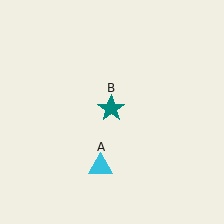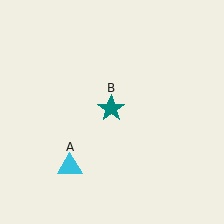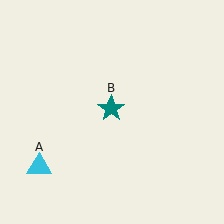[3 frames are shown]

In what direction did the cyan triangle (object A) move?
The cyan triangle (object A) moved left.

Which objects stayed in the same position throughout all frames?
Teal star (object B) remained stationary.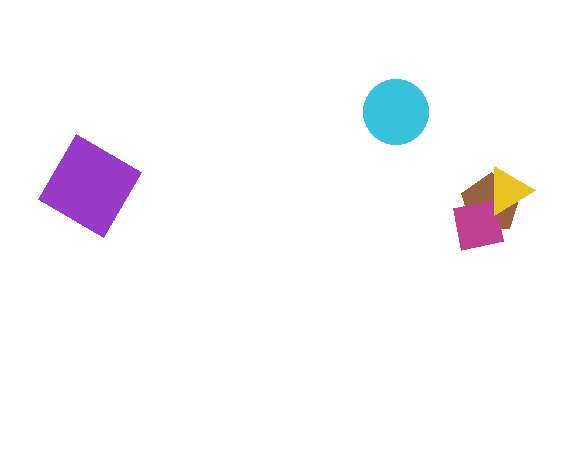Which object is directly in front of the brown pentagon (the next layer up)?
The magenta square is directly in front of the brown pentagon.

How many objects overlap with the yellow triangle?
2 objects overlap with the yellow triangle.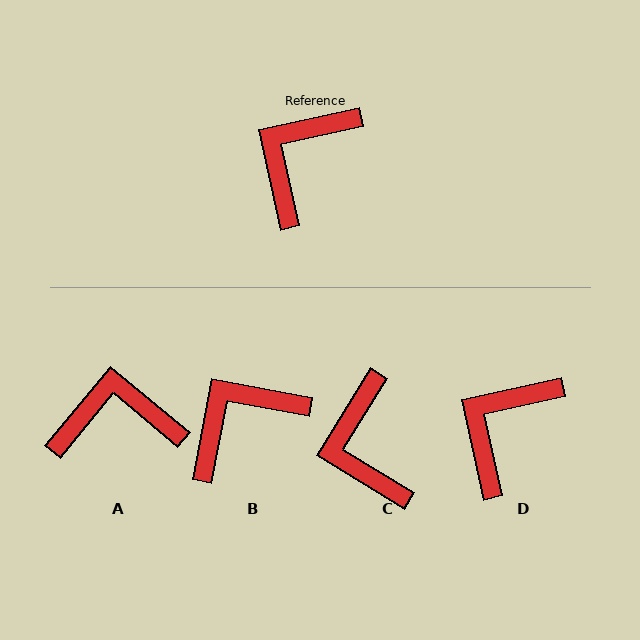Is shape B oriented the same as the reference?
No, it is off by about 23 degrees.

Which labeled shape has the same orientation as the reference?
D.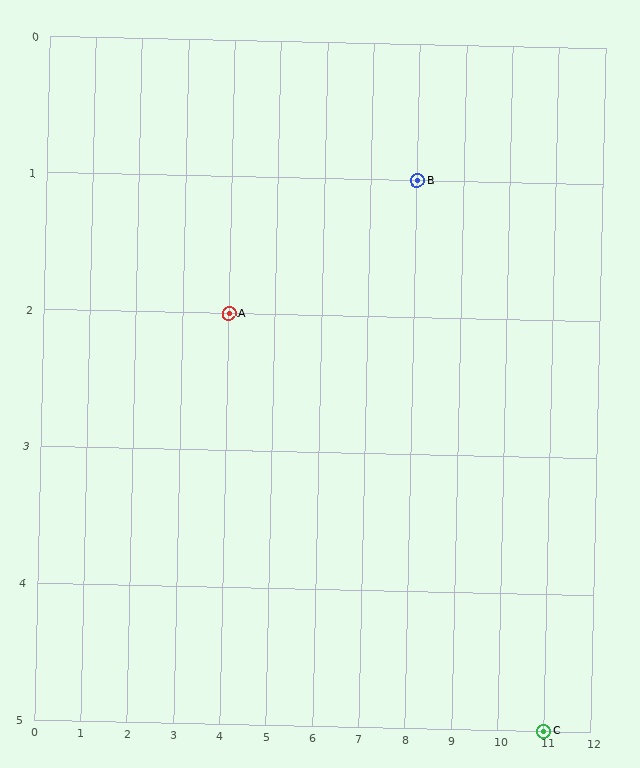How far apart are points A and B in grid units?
Points A and B are 4 columns and 1 row apart (about 4.1 grid units diagonally).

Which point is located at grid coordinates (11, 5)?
Point C is at (11, 5).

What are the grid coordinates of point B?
Point B is at grid coordinates (8, 1).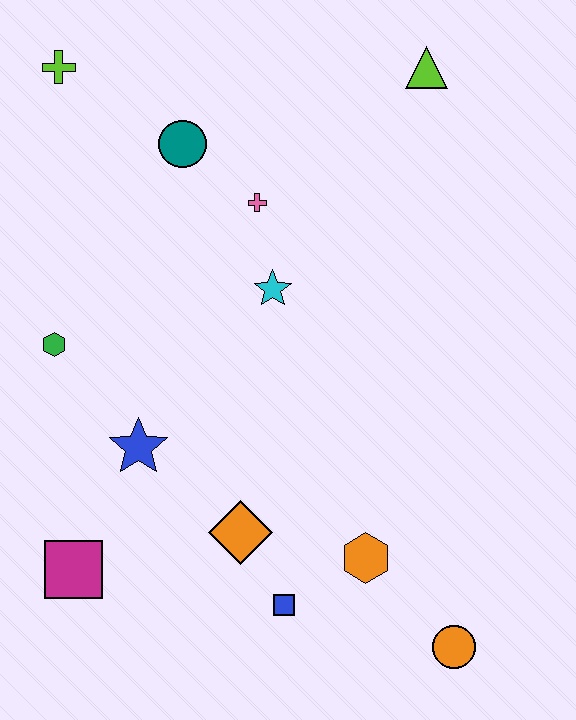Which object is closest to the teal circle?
The pink cross is closest to the teal circle.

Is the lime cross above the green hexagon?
Yes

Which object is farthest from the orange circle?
The lime cross is farthest from the orange circle.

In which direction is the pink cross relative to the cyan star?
The pink cross is above the cyan star.